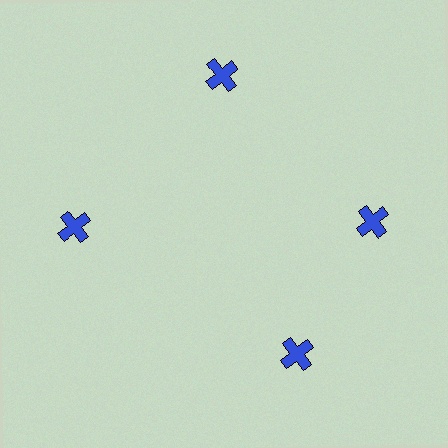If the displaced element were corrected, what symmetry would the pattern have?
It would have 4-fold rotational symmetry — the pattern would map onto itself every 90 degrees.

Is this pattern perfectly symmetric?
No. The 4 blue crosses are arranged in a ring, but one element near the 6 o'clock position is rotated out of alignment along the ring, breaking the 4-fold rotational symmetry.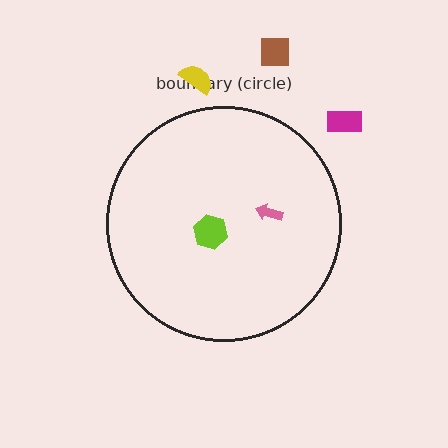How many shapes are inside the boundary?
2 inside, 3 outside.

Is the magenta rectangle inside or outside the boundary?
Outside.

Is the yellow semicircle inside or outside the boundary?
Outside.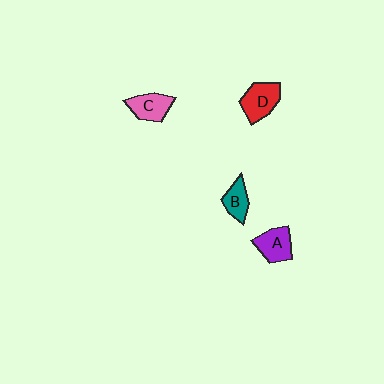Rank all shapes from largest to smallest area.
From largest to smallest: D (red), A (purple), C (pink), B (teal).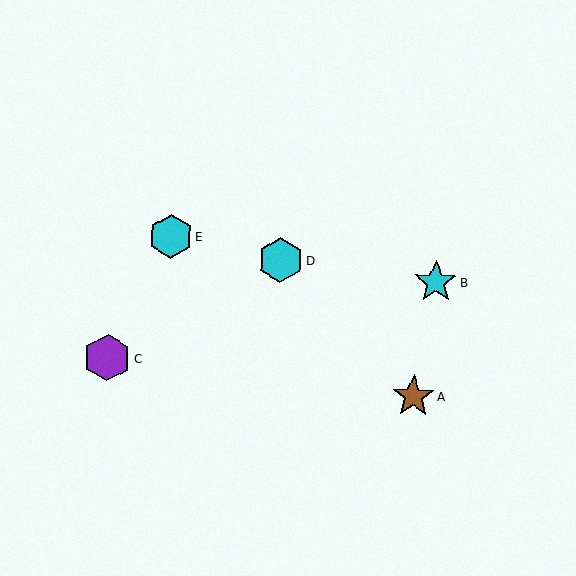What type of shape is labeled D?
Shape D is a cyan hexagon.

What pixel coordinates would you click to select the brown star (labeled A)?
Click at (413, 396) to select the brown star A.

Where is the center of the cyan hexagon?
The center of the cyan hexagon is at (281, 260).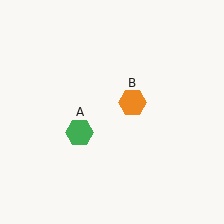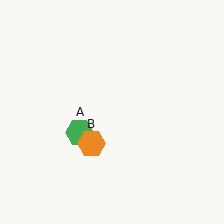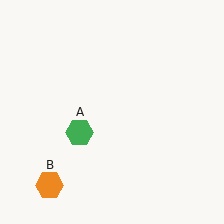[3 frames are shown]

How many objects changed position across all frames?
1 object changed position: orange hexagon (object B).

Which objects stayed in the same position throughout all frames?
Green hexagon (object A) remained stationary.